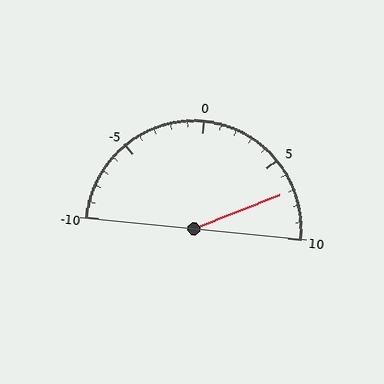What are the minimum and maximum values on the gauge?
The gauge ranges from -10 to 10.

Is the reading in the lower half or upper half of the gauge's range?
The reading is in the upper half of the range (-10 to 10).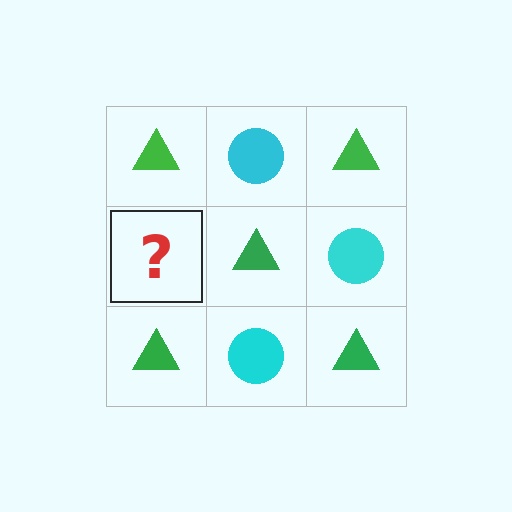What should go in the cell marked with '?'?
The missing cell should contain a cyan circle.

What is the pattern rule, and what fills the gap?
The rule is that it alternates green triangle and cyan circle in a checkerboard pattern. The gap should be filled with a cyan circle.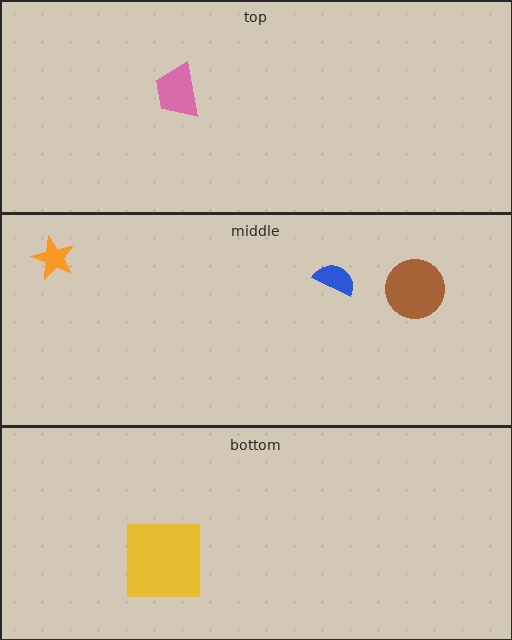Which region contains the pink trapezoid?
The top region.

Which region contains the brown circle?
The middle region.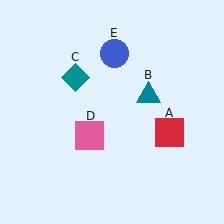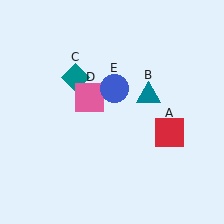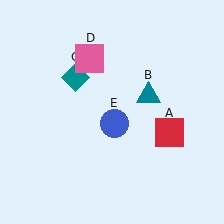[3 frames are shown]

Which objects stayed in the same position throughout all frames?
Red square (object A) and teal triangle (object B) and teal diamond (object C) remained stationary.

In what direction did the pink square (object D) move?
The pink square (object D) moved up.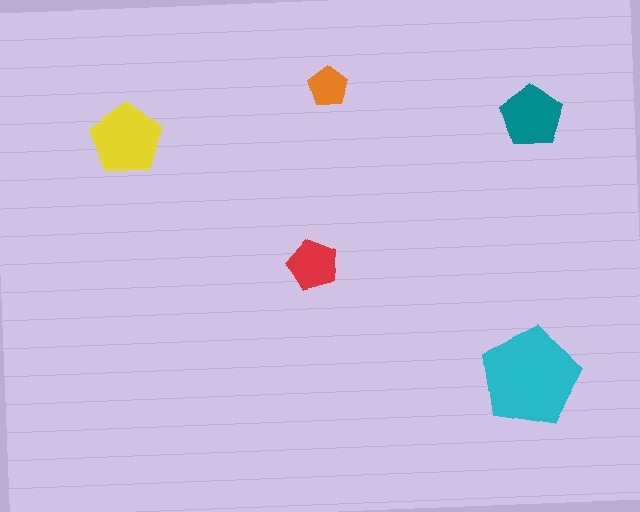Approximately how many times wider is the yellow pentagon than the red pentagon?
About 1.5 times wider.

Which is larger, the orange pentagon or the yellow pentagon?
The yellow one.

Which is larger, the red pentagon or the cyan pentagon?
The cyan one.